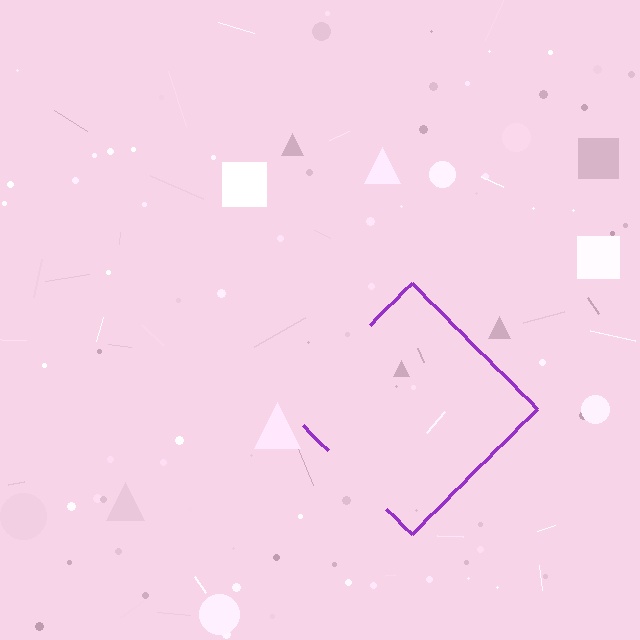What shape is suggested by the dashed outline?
The dashed outline suggests a diamond.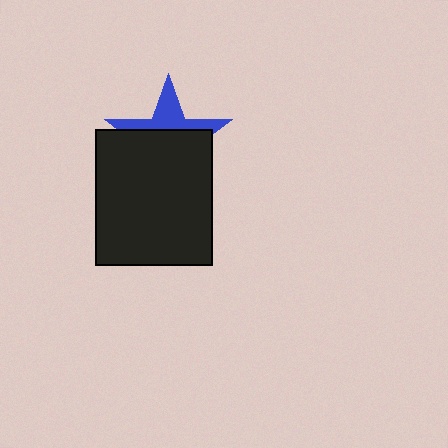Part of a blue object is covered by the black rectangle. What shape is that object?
It is a star.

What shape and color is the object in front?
The object in front is a black rectangle.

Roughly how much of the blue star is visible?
A small part of it is visible (roughly 36%).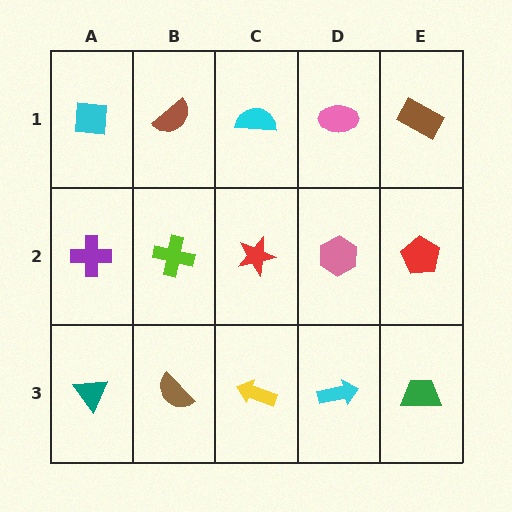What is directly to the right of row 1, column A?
A brown semicircle.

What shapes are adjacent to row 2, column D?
A pink ellipse (row 1, column D), a cyan arrow (row 3, column D), a red star (row 2, column C), a red pentagon (row 2, column E).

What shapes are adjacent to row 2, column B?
A brown semicircle (row 1, column B), a brown semicircle (row 3, column B), a purple cross (row 2, column A), a red star (row 2, column C).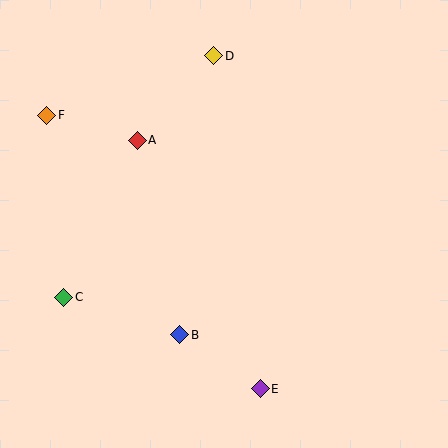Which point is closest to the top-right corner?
Point D is closest to the top-right corner.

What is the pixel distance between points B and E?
The distance between B and E is 97 pixels.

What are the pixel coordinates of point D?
Point D is at (214, 56).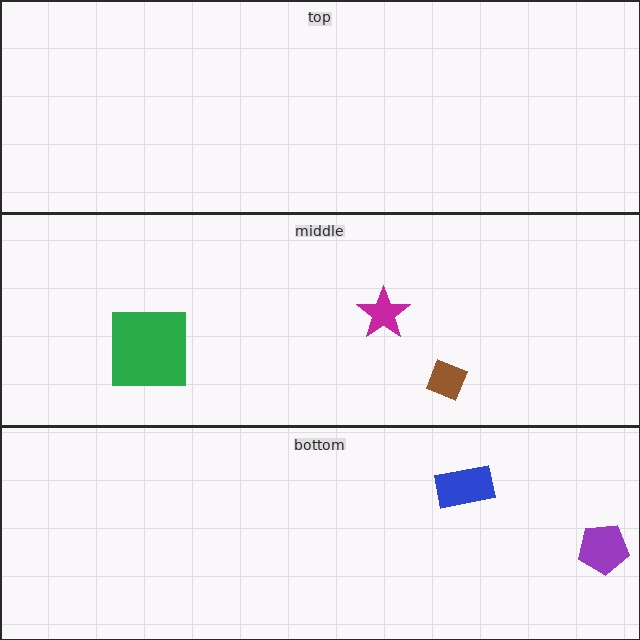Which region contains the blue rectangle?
The bottom region.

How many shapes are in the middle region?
3.